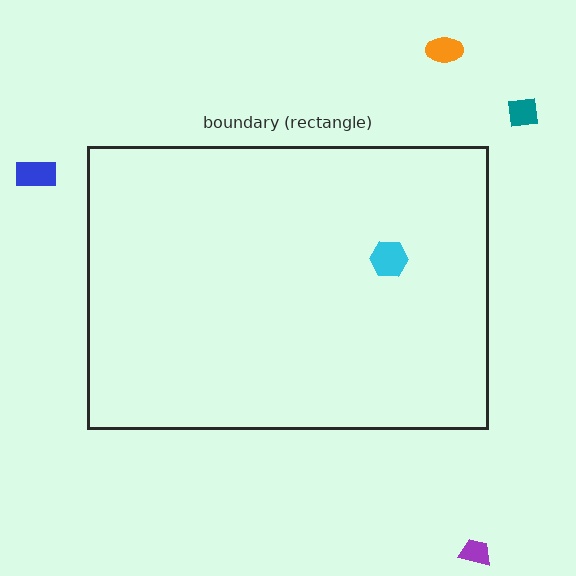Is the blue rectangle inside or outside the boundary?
Outside.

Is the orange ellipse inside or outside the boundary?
Outside.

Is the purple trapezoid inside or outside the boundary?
Outside.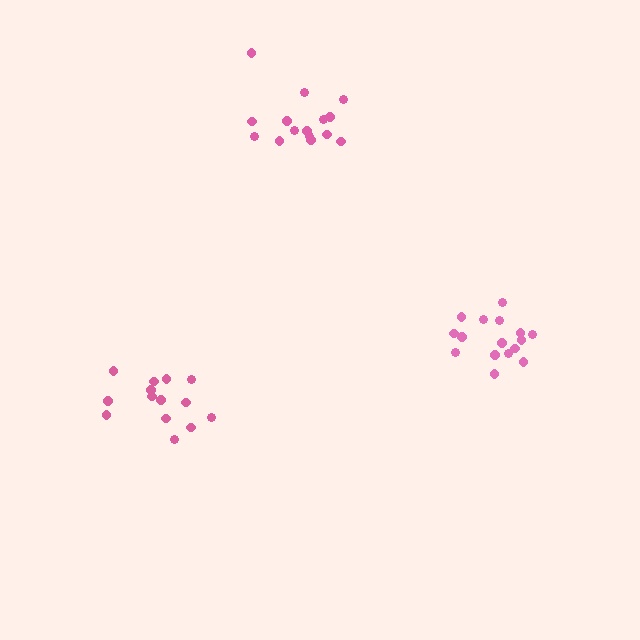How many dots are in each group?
Group 1: 15 dots, Group 2: 16 dots, Group 3: 14 dots (45 total).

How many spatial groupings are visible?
There are 3 spatial groupings.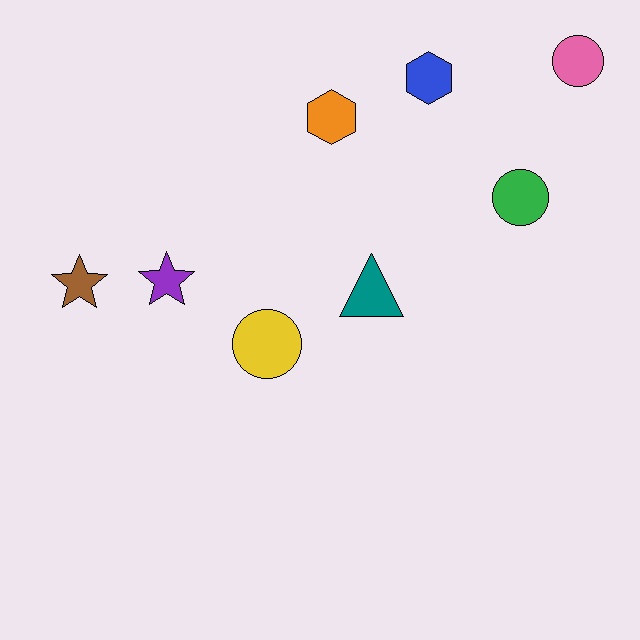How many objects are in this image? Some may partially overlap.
There are 8 objects.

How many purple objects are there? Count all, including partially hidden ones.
There is 1 purple object.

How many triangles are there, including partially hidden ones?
There is 1 triangle.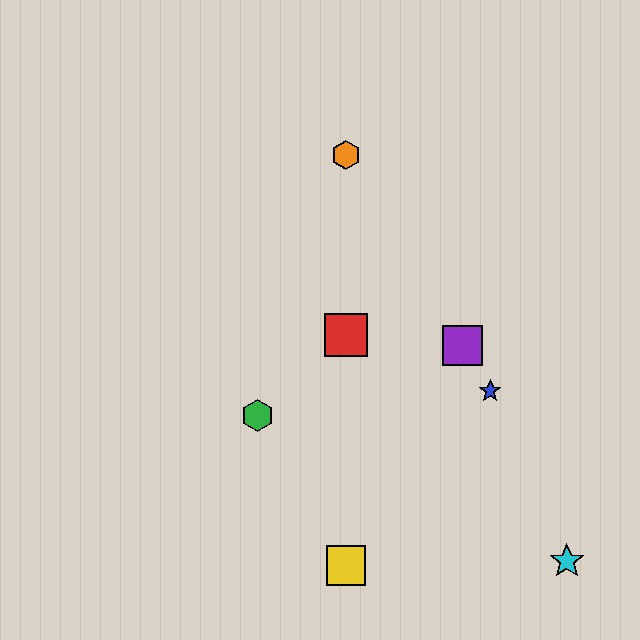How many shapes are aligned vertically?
3 shapes (the red square, the yellow square, the orange hexagon) are aligned vertically.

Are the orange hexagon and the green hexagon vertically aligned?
No, the orange hexagon is at x≈346 and the green hexagon is at x≈257.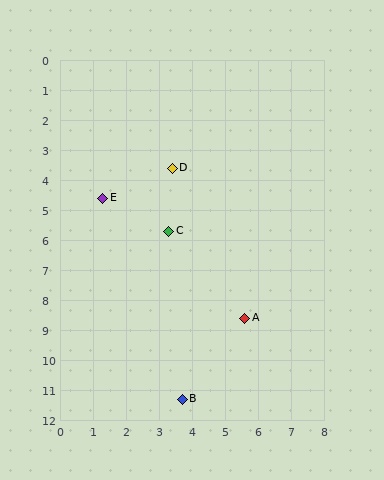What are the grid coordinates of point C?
Point C is at approximately (3.3, 5.7).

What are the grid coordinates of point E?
Point E is at approximately (1.3, 4.6).